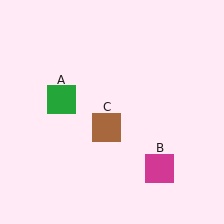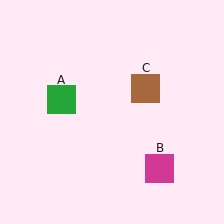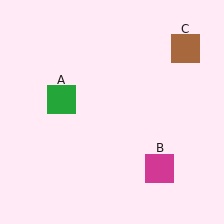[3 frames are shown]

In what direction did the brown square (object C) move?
The brown square (object C) moved up and to the right.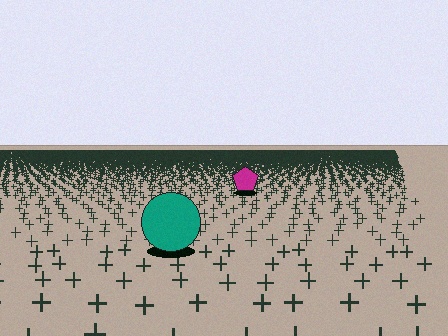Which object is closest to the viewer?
The teal circle is closest. The texture marks near it are larger and more spread out.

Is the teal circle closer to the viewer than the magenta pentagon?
Yes. The teal circle is closer — you can tell from the texture gradient: the ground texture is coarser near it.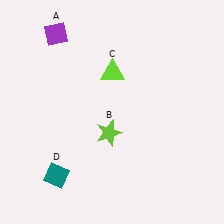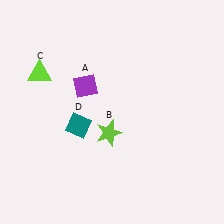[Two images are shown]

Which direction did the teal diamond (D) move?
The teal diamond (D) moved up.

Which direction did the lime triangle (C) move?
The lime triangle (C) moved left.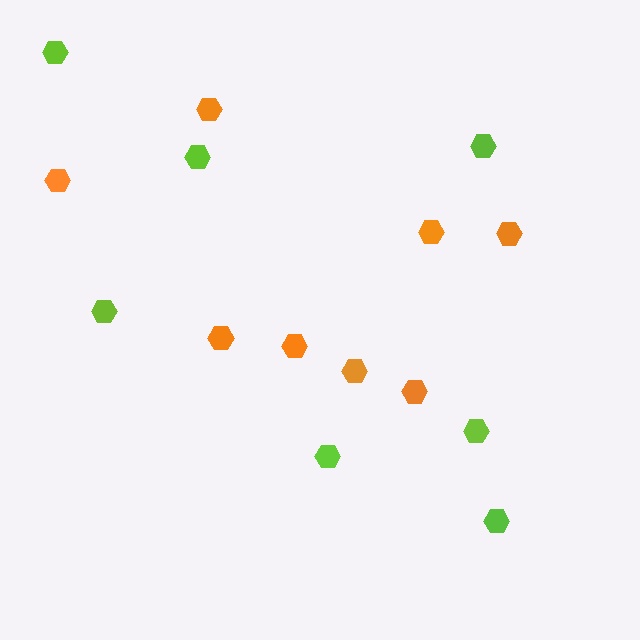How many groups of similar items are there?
There are 2 groups: one group of lime hexagons (7) and one group of orange hexagons (8).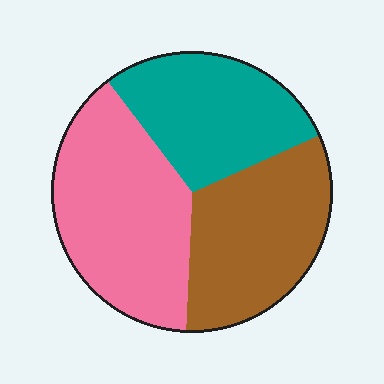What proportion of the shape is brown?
Brown takes up about one third (1/3) of the shape.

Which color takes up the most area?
Pink, at roughly 40%.